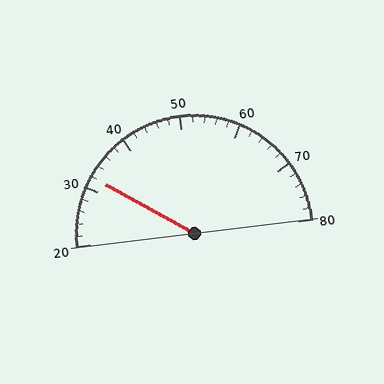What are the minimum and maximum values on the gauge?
The gauge ranges from 20 to 80.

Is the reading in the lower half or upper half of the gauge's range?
The reading is in the lower half of the range (20 to 80).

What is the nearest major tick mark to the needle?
The nearest major tick mark is 30.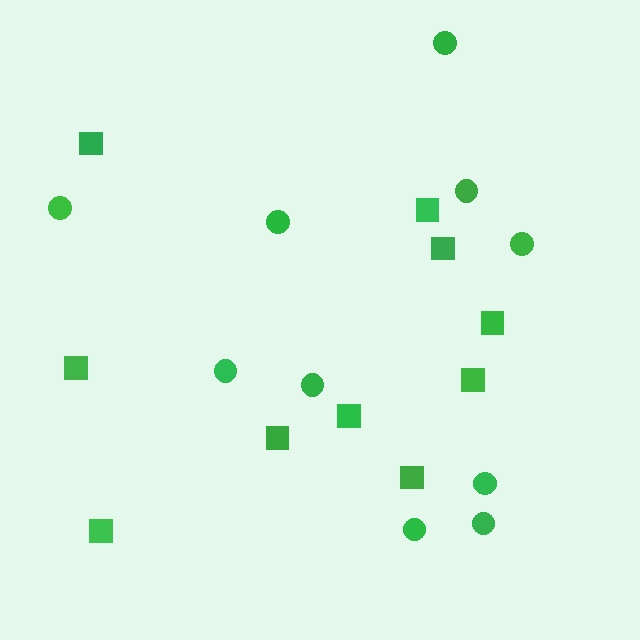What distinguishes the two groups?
There are 2 groups: one group of circles (10) and one group of squares (10).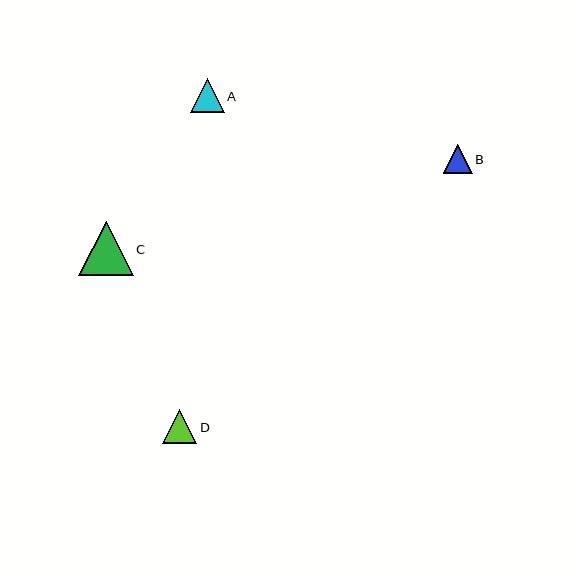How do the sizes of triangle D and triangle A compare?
Triangle D and triangle A are approximately the same size.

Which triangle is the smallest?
Triangle B is the smallest with a size of approximately 29 pixels.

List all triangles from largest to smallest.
From largest to smallest: C, D, A, B.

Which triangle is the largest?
Triangle C is the largest with a size of approximately 55 pixels.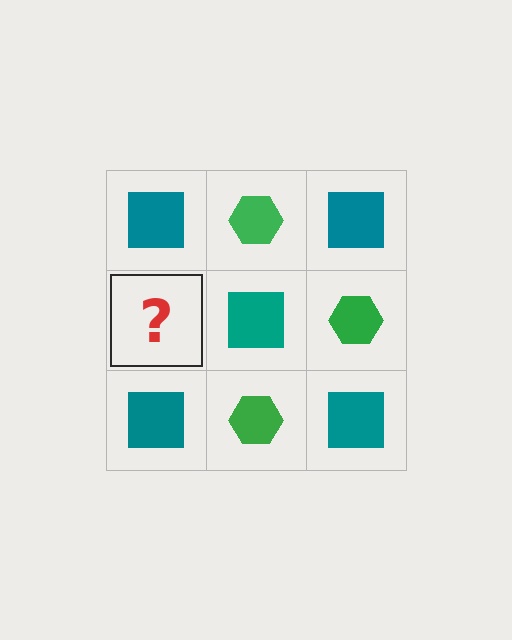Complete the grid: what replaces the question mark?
The question mark should be replaced with a green hexagon.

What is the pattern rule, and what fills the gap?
The rule is that it alternates teal square and green hexagon in a checkerboard pattern. The gap should be filled with a green hexagon.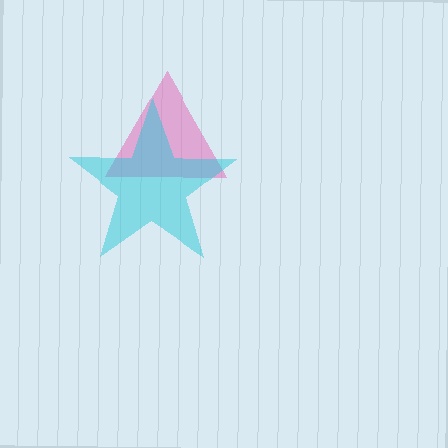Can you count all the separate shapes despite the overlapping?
Yes, there are 2 separate shapes.